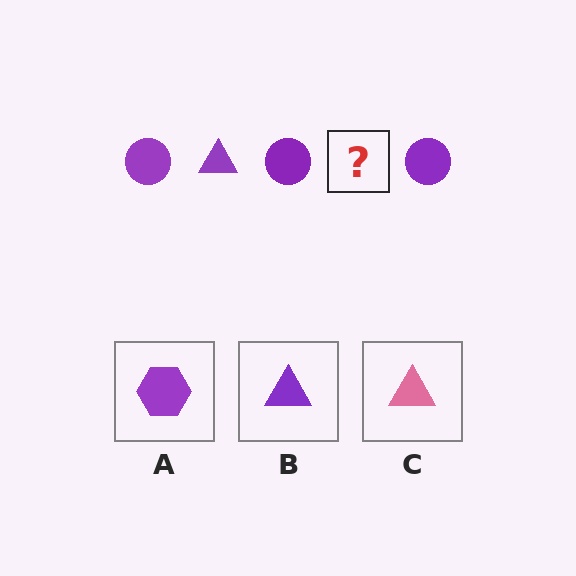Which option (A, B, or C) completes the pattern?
B.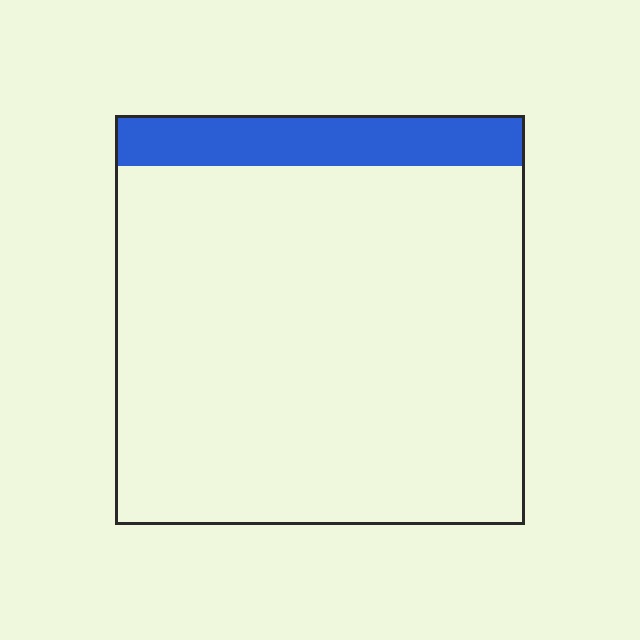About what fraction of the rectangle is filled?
About one eighth (1/8).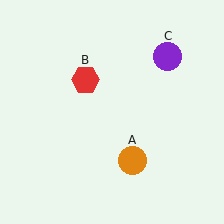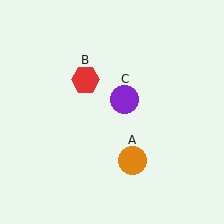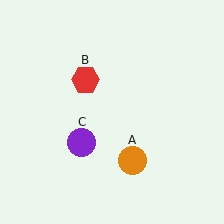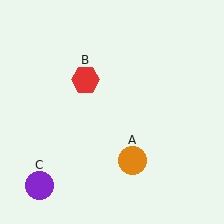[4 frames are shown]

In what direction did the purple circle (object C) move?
The purple circle (object C) moved down and to the left.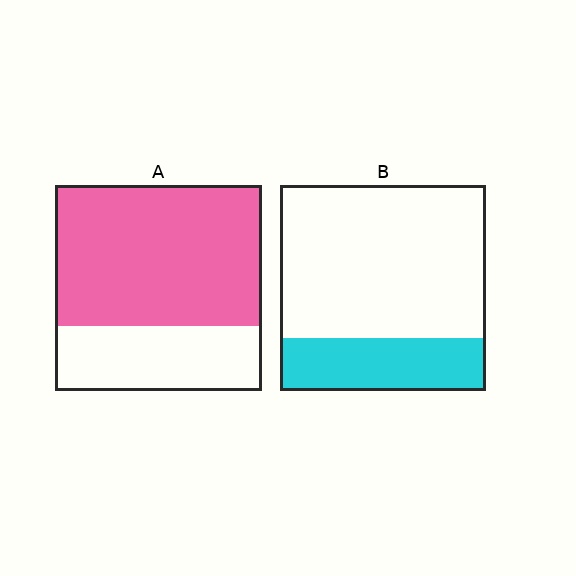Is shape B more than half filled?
No.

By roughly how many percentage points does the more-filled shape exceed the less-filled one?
By roughly 45 percentage points (A over B).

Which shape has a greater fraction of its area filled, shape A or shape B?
Shape A.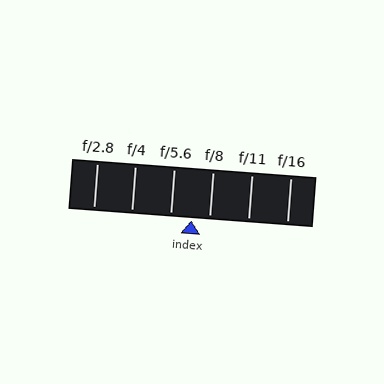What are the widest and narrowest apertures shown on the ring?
The widest aperture shown is f/2.8 and the narrowest is f/16.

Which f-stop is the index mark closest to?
The index mark is closest to f/8.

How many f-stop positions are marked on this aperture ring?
There are 6 f-stop positions marked.